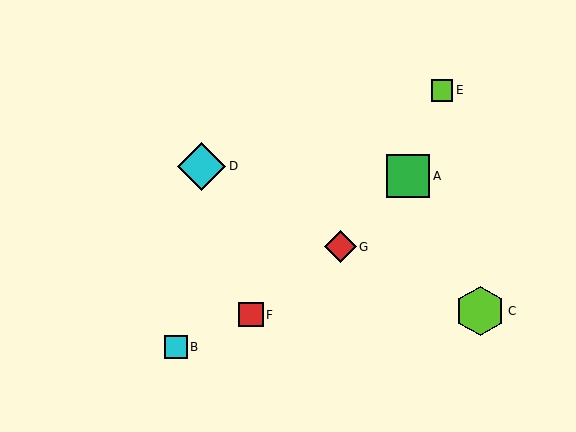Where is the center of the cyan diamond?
The center of the cyan diamond is at (202, 166).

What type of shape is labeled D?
Shape D is a cyan diamond.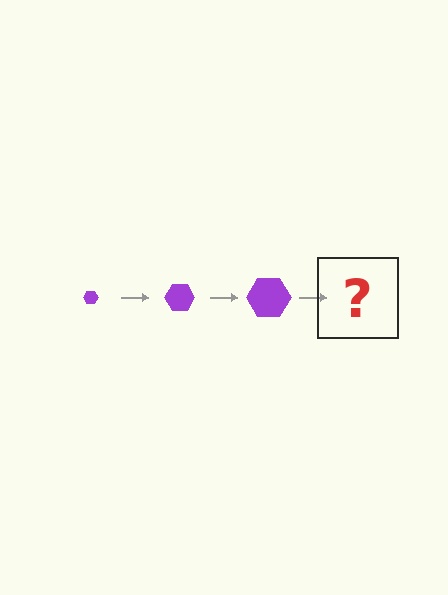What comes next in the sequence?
The next element should be a purple hexagon, larger than the previous one.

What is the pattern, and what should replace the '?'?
The pattern is that the hexagon gets progressively larger each step. The '?' should be a purple hexagon, larger than the previous one.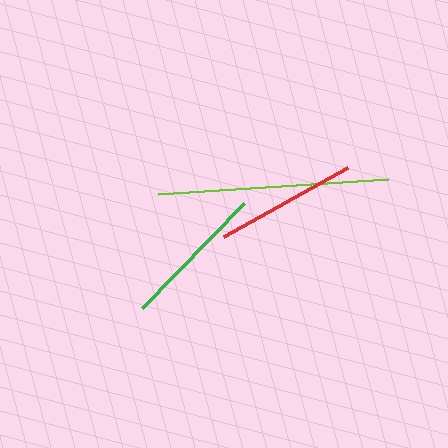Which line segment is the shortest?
The red line is the shortest at approximately 142 pixels.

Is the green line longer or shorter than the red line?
The green line is longer than the red line.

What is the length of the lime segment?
The lime segment is approximately 231 pixels long.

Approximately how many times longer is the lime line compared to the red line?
The lime line is approximately 1.6 times the length of the red line.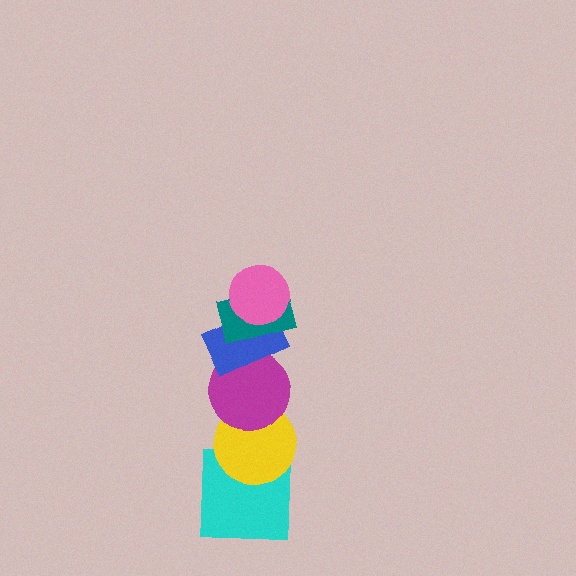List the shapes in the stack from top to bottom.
From top to bottom: the pink circle, the teal rectangle, the blue rectangle, the magenta circle, the yellow circle, the cyan square.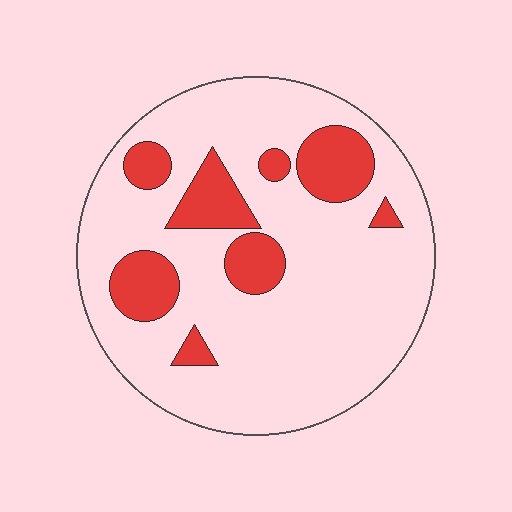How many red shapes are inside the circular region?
8.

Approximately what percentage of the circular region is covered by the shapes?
Approximately 20%.